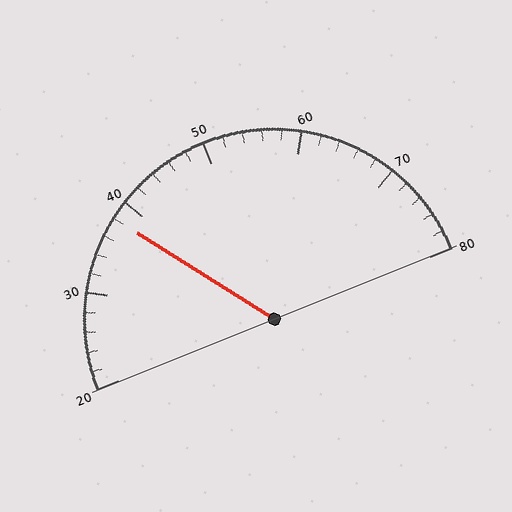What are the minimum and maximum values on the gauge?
The gauge ranges from 20 to 80.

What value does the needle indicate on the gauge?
The needle indicates approximately 38.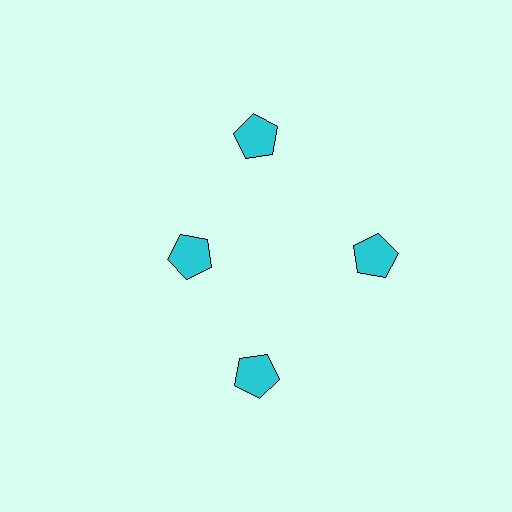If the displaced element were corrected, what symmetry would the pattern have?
It would have 4-fold rotational symmetry — the pattern would map onto itself every 90 degrees.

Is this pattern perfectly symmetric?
No. The 4 cyan pentagons are arranged in a ring, but one element near the 9 o'clock position is pulled inward toward the center, breaking the 4-fold rotational symmetry.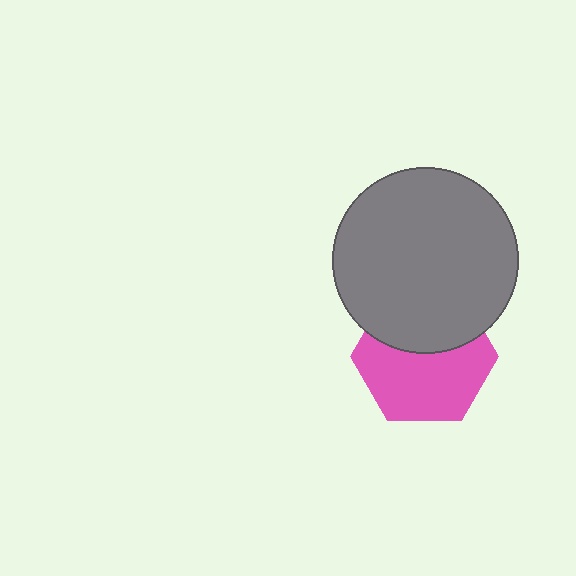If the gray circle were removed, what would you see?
You would see the complete pink hexagon.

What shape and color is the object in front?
The object in front is a gray circle.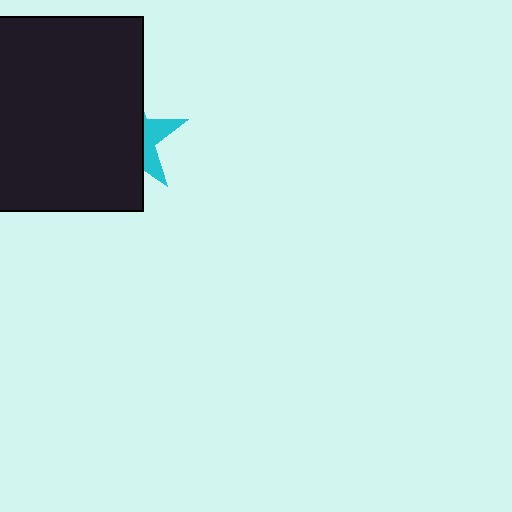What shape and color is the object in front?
The object in front is a black square.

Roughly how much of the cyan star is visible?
A small part of it is visible (roughly 31%).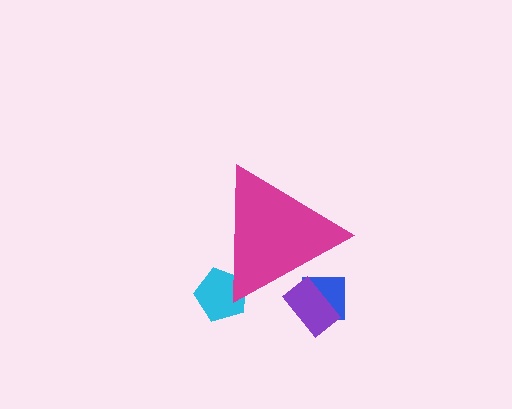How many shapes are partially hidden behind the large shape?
3 shapes are partially hidden.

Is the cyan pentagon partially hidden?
Yes, the cyan pentagon is partially hidden behind the magenta triangle.